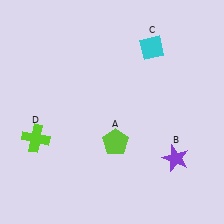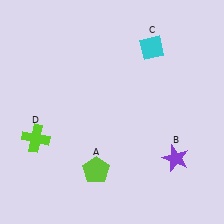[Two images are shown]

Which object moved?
The lime pentagon (A) moved down.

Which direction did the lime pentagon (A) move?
The lime pentagon (A) moved down.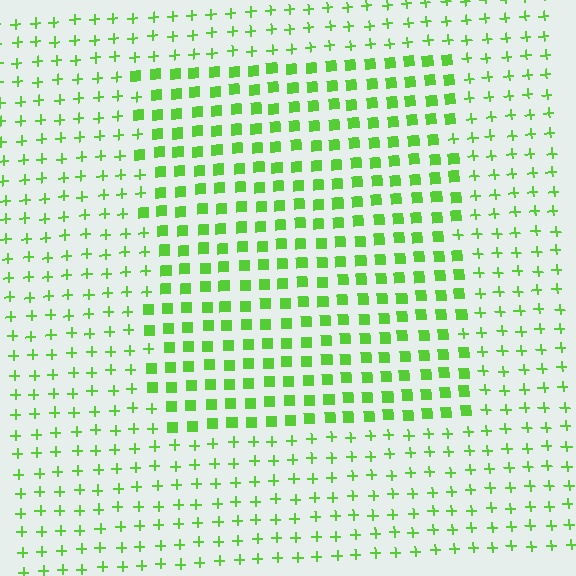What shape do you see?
I see a rectangle.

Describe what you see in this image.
The image is filled with small lime elements arranged in a uniform grid. A rectangle-shaped region contains squares, while the surrounding area contains plus signs. The boundary is defined purely by the change in element shape.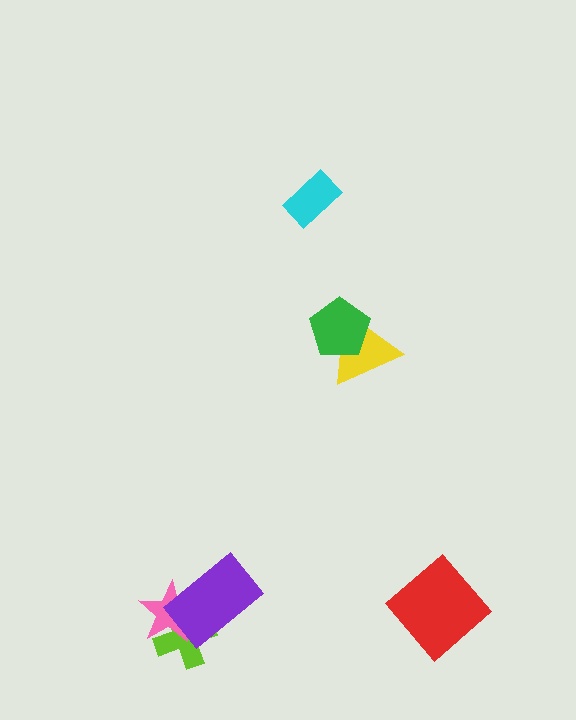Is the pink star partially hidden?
Yes, it is partially covered by another shape.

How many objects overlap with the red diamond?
0 objects overlap with the red diamond.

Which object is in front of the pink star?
The purple rectangle is in front of the pink star.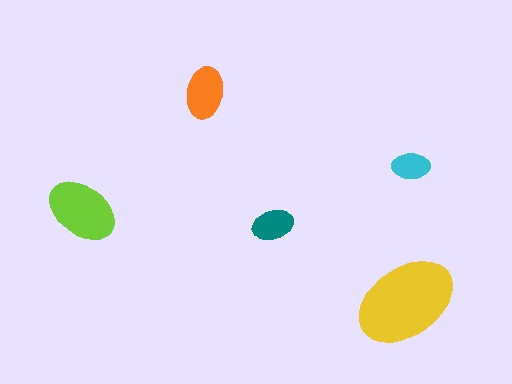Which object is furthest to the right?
The cyan ellipse is rightmost.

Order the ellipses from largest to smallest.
the yellow one, the lime one, the orange one, the teal one, the cyan one.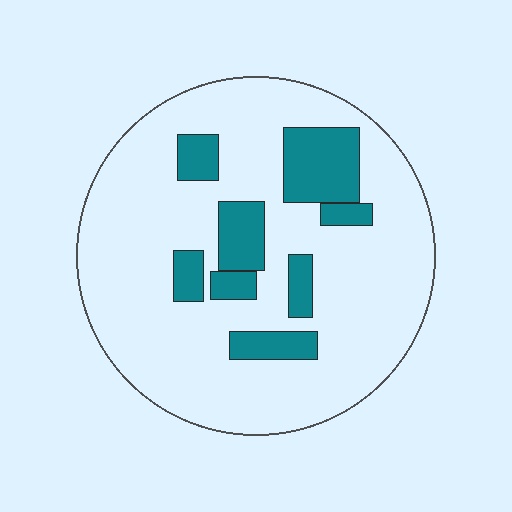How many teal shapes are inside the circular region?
8.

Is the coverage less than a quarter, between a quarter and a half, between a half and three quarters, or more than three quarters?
Less than a quarter.